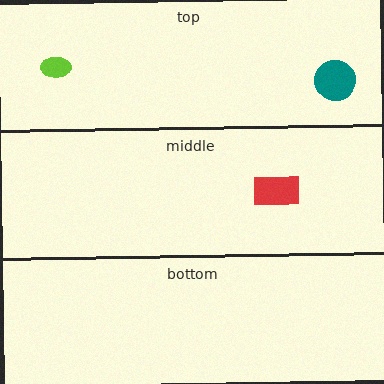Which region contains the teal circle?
The top region.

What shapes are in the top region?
The teal circle, the lime ellipse.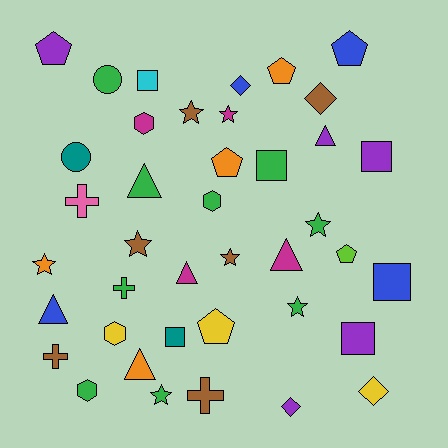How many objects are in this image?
There are 40 objects.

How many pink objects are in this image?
There is 1 pink object.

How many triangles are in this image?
There are 6 triangles.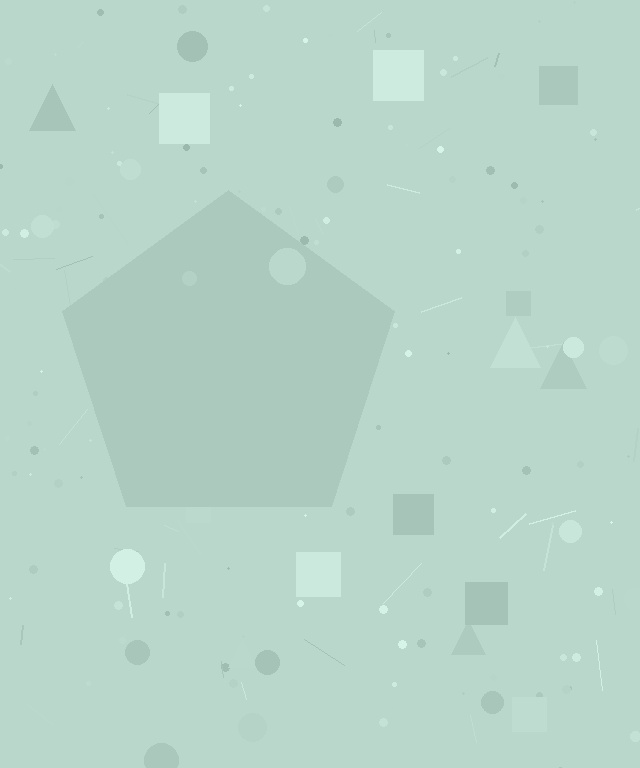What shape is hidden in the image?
A pentagon is hidden in the image.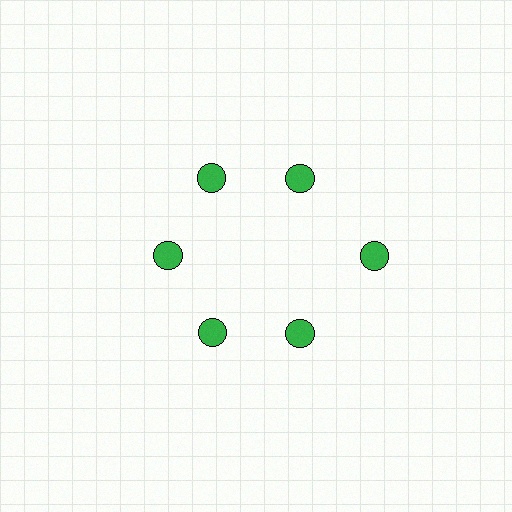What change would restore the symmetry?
The symmetry would be restored by moving it inward, back onto the ring so that all 6 circles sit at equal angles and equal distance from the center.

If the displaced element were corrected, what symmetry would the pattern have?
It would have 6-fold rotational symmetry — the pattern would map onto itself every 60 degrees.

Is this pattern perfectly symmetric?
No. The 6 green circles are arranged in a ring, but one element near the 3 o'clock position is pushed outward from the center, breaking the 6-fold rotational symmetry.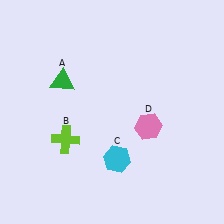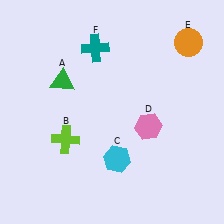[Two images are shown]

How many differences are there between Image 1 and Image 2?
There are 2 differences between the two images.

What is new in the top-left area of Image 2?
A teal cross (F) was added in the top-left area of Image 2.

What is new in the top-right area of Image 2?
An orange circle (E) was added in the top-right area of Image 2.